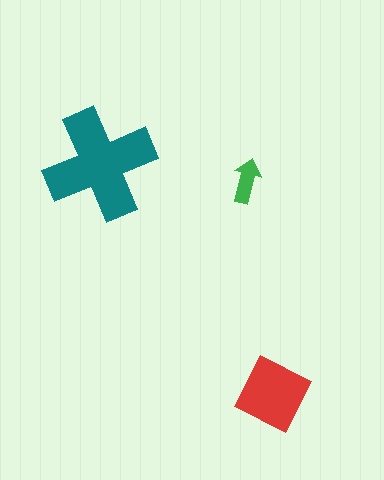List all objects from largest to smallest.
The teal cross, the red square, the green arrow.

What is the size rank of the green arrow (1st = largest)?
3rd.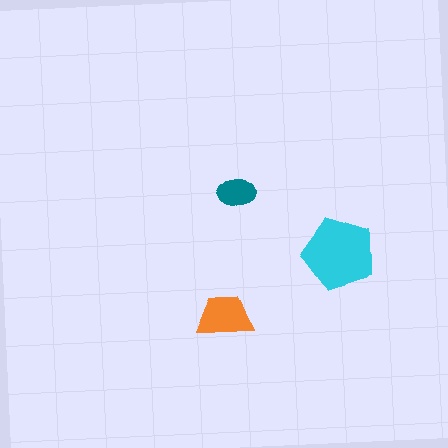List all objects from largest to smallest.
The cyan pentagon, the orange trapezoid, the teal ellipse.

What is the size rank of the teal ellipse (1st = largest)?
3rd.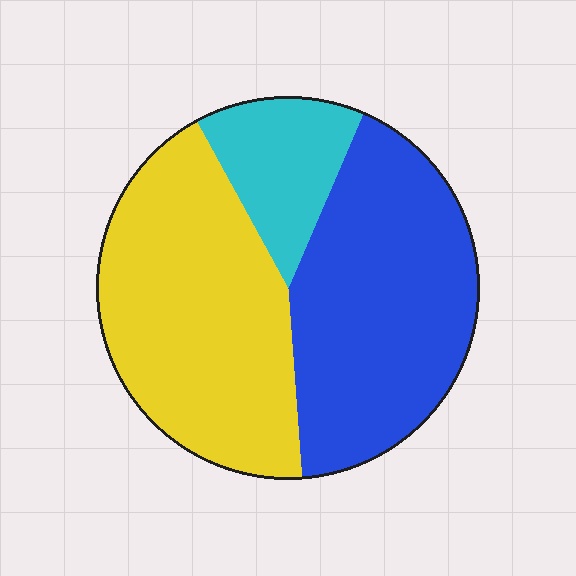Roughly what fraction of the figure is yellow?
Yellow takes up about two fifths (2/5) of the figure.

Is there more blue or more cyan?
Blue.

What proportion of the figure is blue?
Blue covers around 40% of the figure.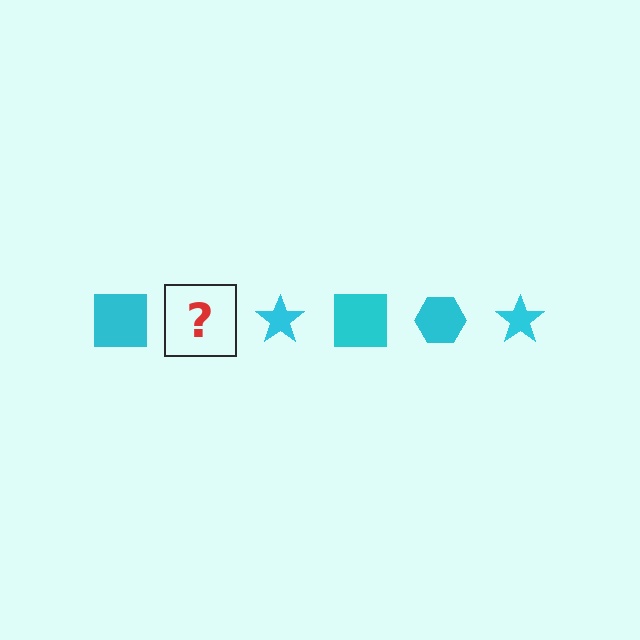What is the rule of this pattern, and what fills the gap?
The rule is that the pattern cycles through square, hexagon, star shapes in cyan. The gap should be filled with a cyan hexagon.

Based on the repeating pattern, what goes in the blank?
The blank should be a cyan hexagon.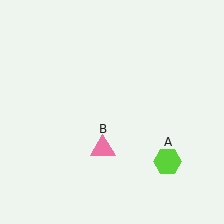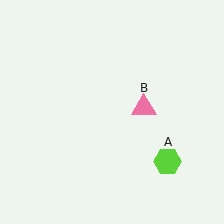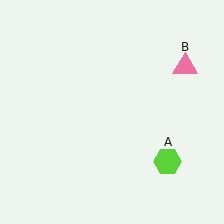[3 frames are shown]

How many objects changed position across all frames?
1 object changed position: pink triangle (object B).